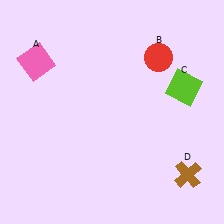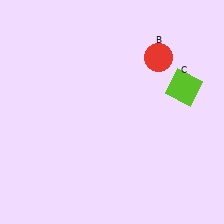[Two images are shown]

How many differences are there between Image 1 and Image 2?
There are 2 differences between the two images.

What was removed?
The pink square (A), the brown cross (D) were removed in Image 2.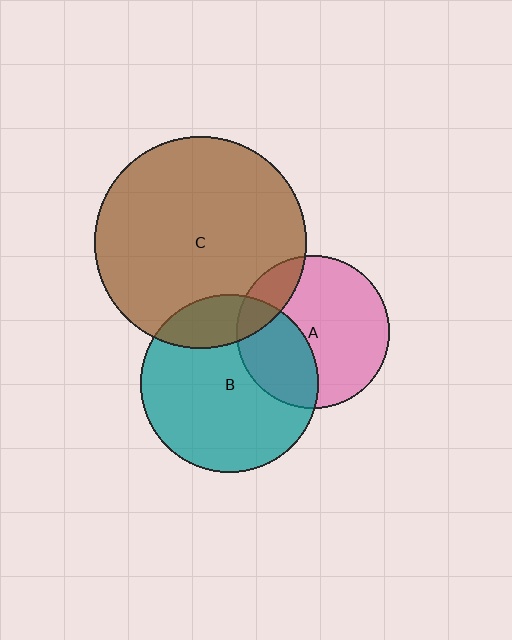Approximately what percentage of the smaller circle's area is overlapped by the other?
Approximately 35%.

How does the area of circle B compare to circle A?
Approximately 1.4 times.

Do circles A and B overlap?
Yes.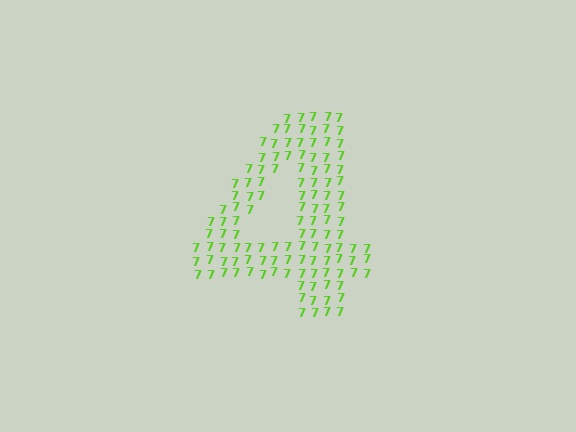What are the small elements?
The small elements are digit 7's.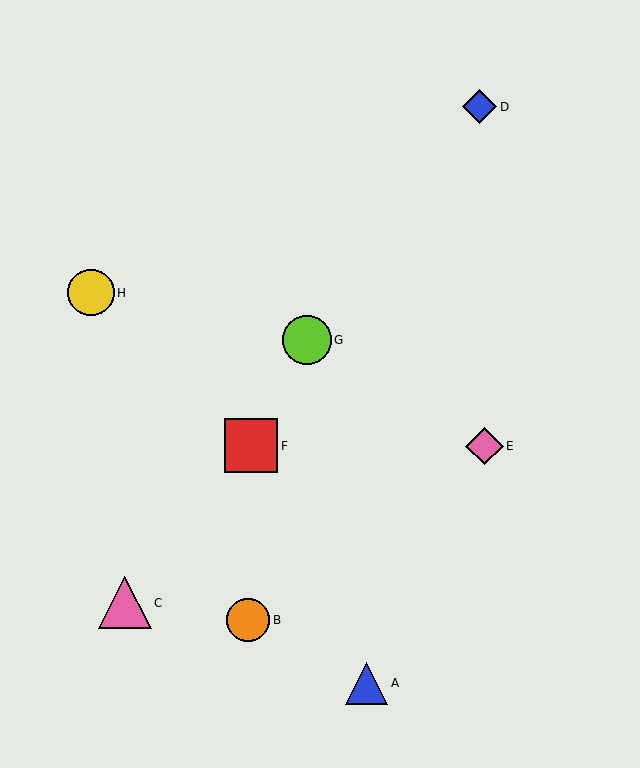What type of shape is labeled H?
Shape H is a yellow circle.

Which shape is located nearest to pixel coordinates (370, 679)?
The blue triangle (labeled A) at (367, 683) is nearest to that location.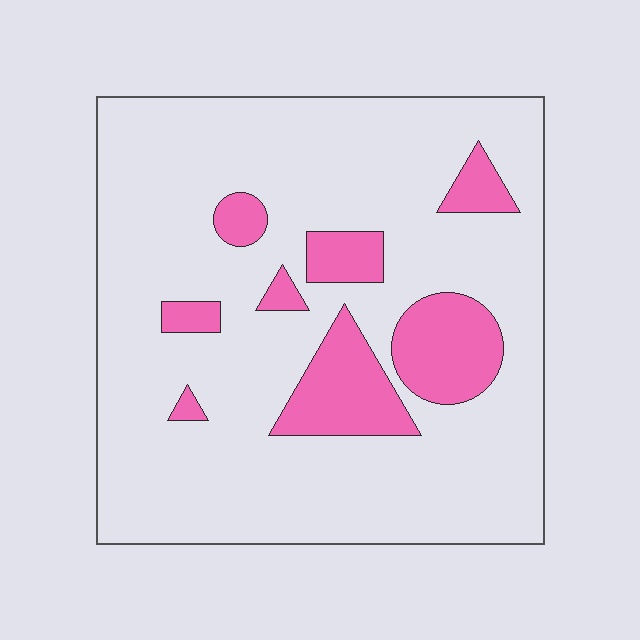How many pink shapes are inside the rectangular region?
8.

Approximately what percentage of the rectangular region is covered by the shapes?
Approximately 15%.